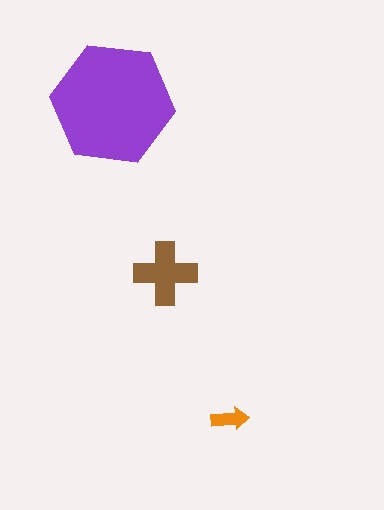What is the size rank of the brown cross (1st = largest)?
2nd.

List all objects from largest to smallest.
The purple hexagon, the brown cross, the orange arrow.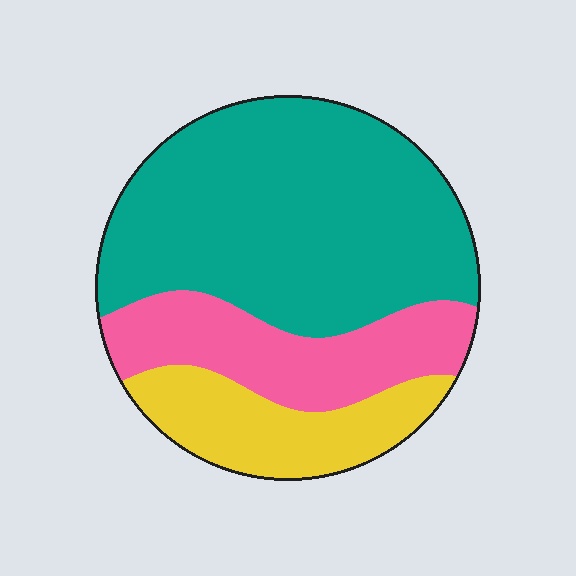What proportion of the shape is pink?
Pink takes up about one quarter (1/4) of the shape.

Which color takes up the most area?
Teal, at roughly 60%.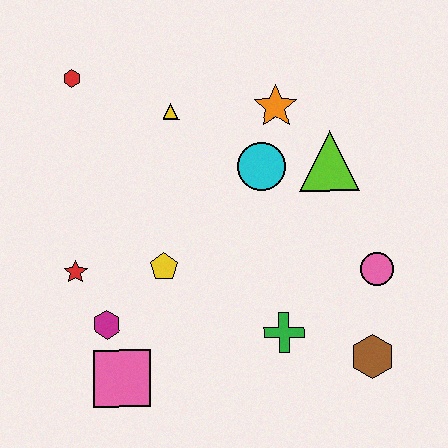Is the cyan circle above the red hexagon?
No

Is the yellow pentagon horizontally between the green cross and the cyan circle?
No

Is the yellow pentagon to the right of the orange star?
No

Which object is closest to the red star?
The magenta hexagon is closest to the red star.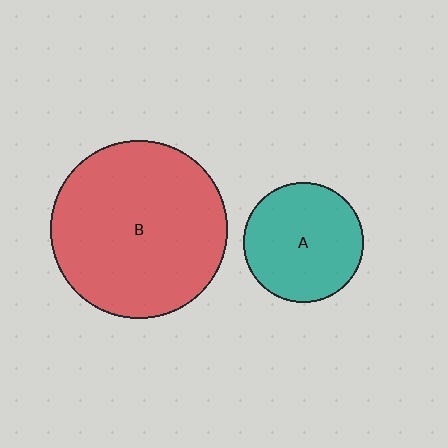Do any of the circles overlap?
No, none of the circles overlap.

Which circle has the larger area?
Circle B (red).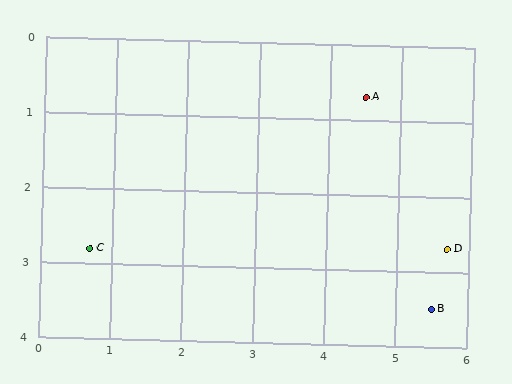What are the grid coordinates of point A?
Point A is at approximately (4.5, 0.7).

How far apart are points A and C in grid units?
Points A and C are about 4.3 grid units apart.